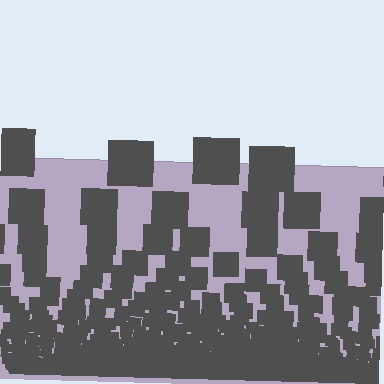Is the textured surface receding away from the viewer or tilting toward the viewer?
The surface appears to tilt toward the viewer. Texture elements get larger and sparser toward the top.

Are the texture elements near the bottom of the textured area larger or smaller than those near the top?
Smaller. The gradient is inverted — elements near the bottom are smaller and denser.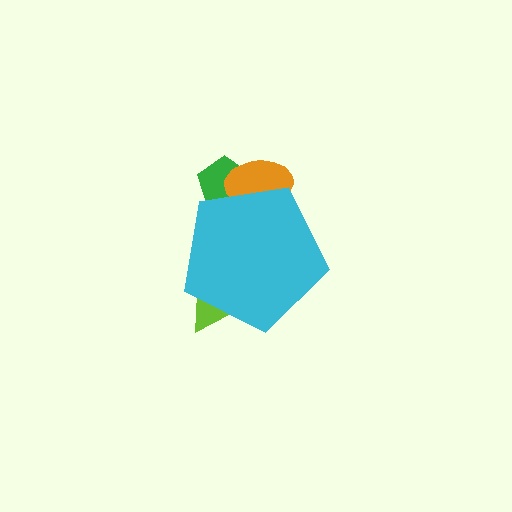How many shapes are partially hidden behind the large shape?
3 shapes are partially hidden.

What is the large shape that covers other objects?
A cyan pentagon.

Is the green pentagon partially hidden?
Yes, the green pentagon is partially hidden behind the cyan pentagon.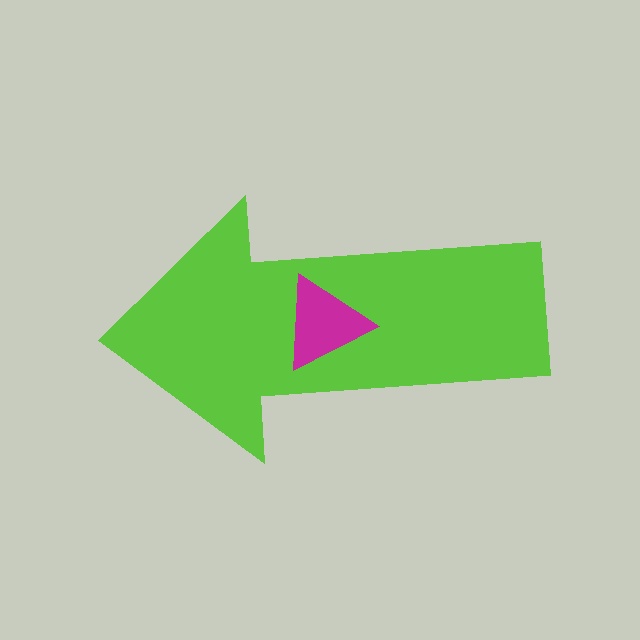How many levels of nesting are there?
2.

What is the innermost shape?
The magenta triangle.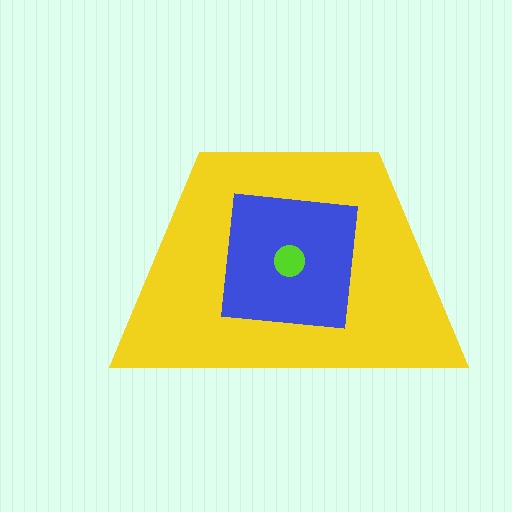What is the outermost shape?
The yellow trapezoid.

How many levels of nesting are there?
3.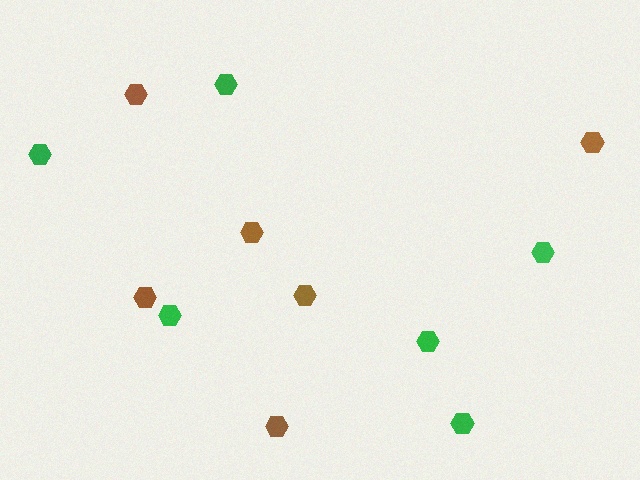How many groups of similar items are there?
There are 2 groups: one group of green hexagons (6) and one group of brown hexagons (6).